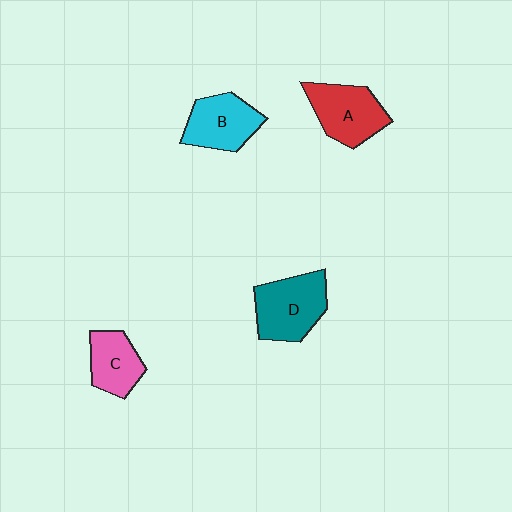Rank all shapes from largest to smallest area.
From largest to smallest: D (teal), A (red), B (cyan), C (pink).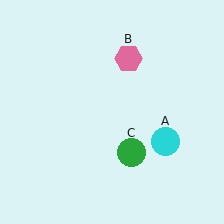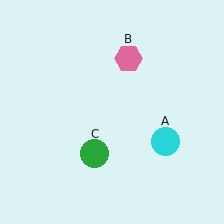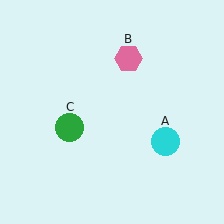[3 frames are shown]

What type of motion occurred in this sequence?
The green circle (object C) rotated clockwise around the center of the scene.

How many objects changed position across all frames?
1 object changed position: green circle (object C).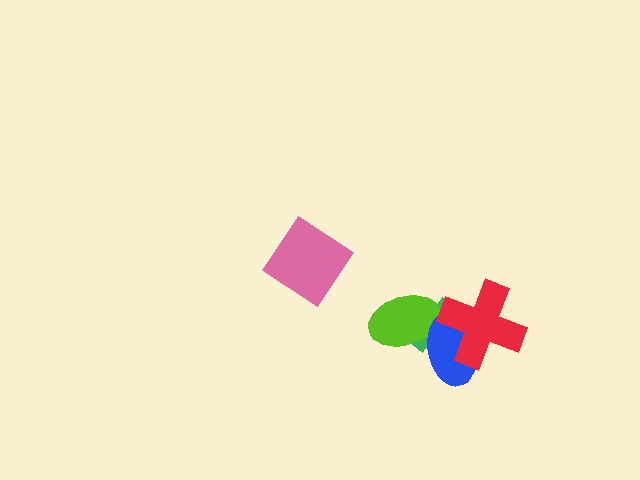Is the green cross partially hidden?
Yes, it is partially covered by another shape.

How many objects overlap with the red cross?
2 objects overlap with the red cross.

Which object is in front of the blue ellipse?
The red cross is in front of the blue ellipse.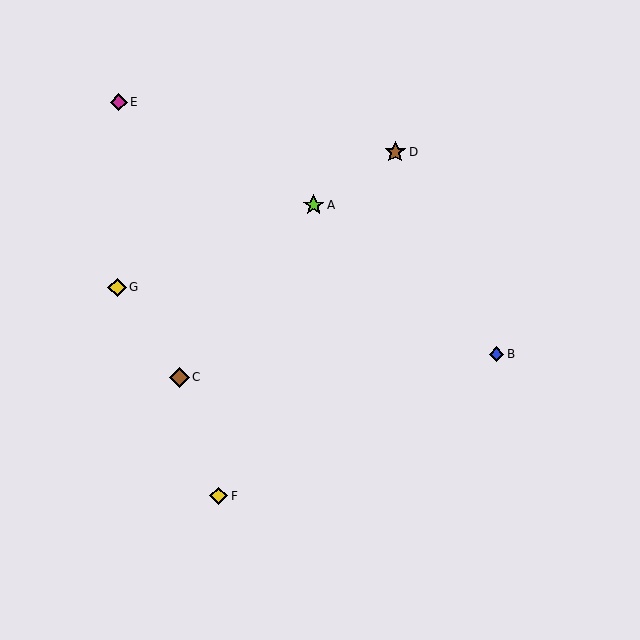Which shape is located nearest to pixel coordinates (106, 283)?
The yellow diamond (labeled G) at (117, 287) is nearest to that location.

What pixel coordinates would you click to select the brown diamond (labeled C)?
Click at (180, 377) to select the brown diamond C.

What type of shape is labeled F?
Shape F is a yellow diamond.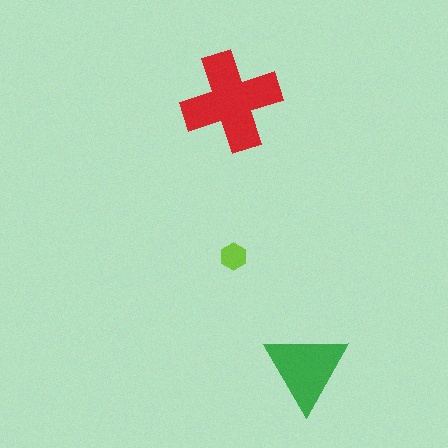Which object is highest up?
The red cross is topmost.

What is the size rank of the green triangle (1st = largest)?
2nd.